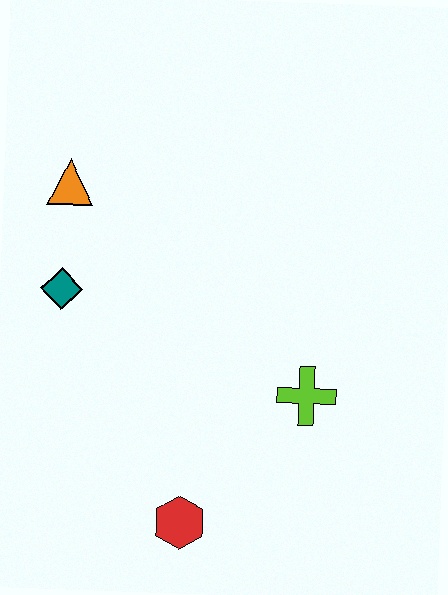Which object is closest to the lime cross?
The red hexagon is closest to the lime cross.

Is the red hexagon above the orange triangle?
No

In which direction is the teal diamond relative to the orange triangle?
The teal diamond is below the orange triangle.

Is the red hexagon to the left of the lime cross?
Yes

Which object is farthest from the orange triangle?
The red hexagon is farthest from the orange triangle.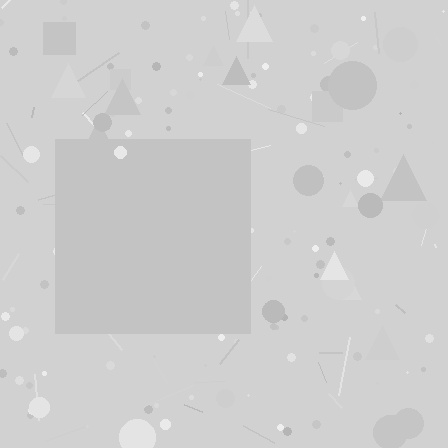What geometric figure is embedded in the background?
A square is embedded in the background.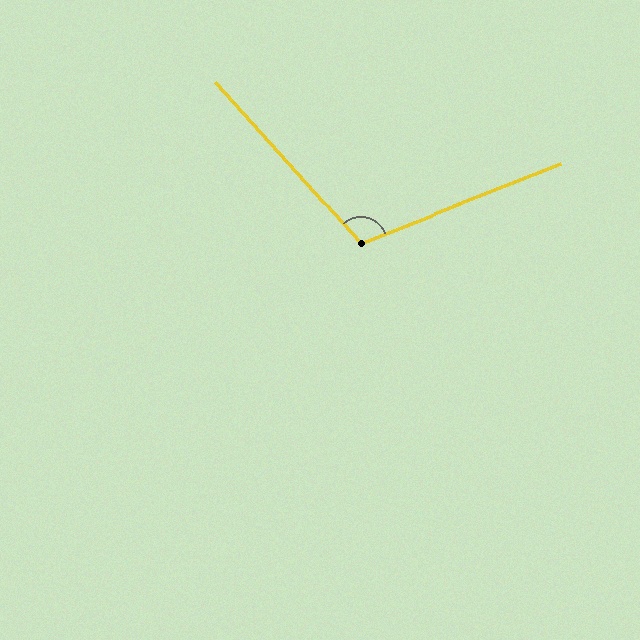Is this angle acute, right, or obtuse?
It is obtuse.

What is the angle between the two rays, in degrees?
Approximately 111 degrees.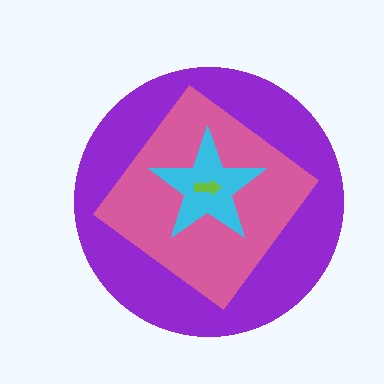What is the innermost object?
The lime arrow.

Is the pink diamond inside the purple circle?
Yes.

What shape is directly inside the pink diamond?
The cyan star.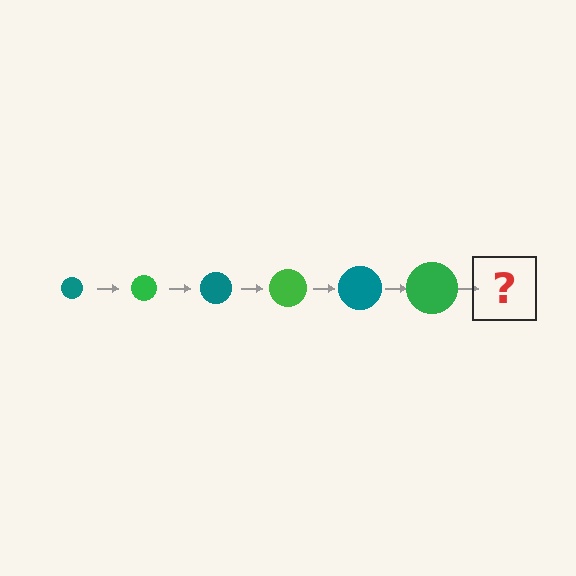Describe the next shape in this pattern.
It should be a teal circle, larger than the previous one.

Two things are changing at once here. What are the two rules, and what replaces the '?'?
The two rules are that the circle grows larger each step and the color cycles through teal and green. The '?' should be a teal circle, larger than the previous one.